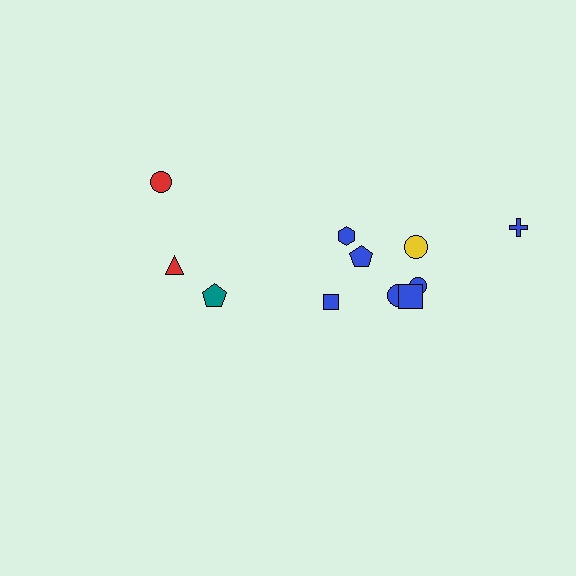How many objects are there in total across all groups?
There are 11 objects.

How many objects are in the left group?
There are 3 objects.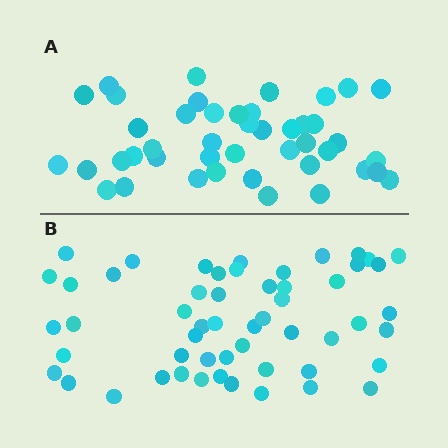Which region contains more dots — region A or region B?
Region B (the bottom region) has more dots.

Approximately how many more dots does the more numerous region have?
Region B has roughly 10 or so more dots than region A.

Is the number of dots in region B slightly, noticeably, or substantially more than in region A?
Region B has only slightly more — the two regions are fairly close. The ratio is roughly 1.2 to 1.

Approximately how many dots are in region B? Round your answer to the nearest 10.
About 50 dots. (The exact count is 54, which rounds to 50.)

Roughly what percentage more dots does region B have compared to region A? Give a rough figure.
About 25% more.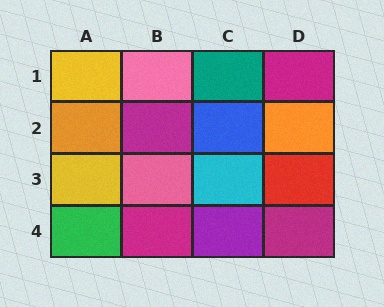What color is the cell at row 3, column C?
Cyan.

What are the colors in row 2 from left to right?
Orange, magenta, blue, orange.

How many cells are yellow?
2 cells are yellow.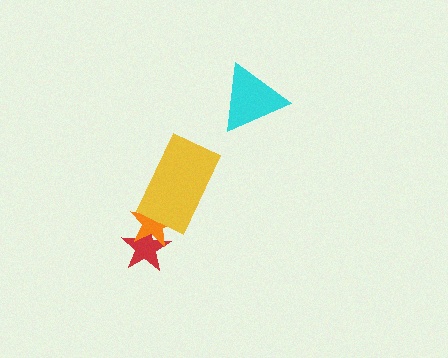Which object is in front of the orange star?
The yellow rectangle is in front of the orange star.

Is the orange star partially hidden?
Yes, it is partially covered by another shape.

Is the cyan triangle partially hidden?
No, no other shape covers it.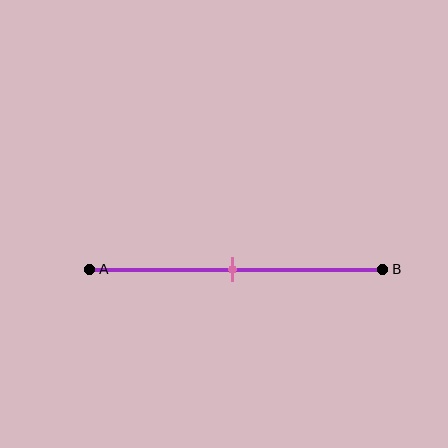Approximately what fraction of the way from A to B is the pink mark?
The pink mark is approximately 50% of the way from A to B.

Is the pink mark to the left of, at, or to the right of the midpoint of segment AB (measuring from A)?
The pink mark is approximately at the midpoint of segment AB.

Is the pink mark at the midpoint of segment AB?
Yes, the mark is approximately at the midpoint.